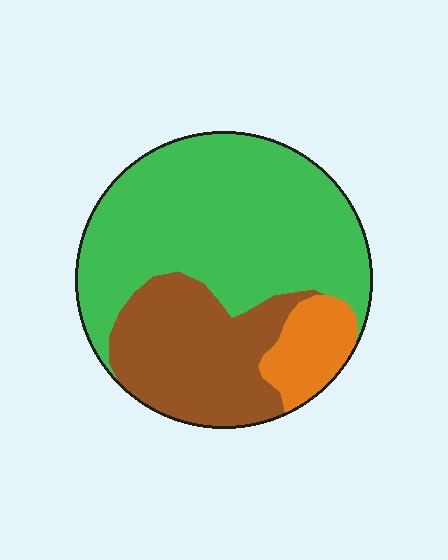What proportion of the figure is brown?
Brown covers about 30% of the figure.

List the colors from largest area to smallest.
From largest to smallest: green, brown, orange.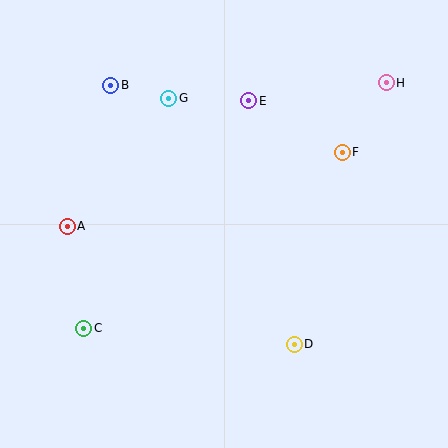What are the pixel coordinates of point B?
Point B is at (111, 85).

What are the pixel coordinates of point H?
Point H is at (386, 83).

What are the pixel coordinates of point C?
Point C is at (84, 328).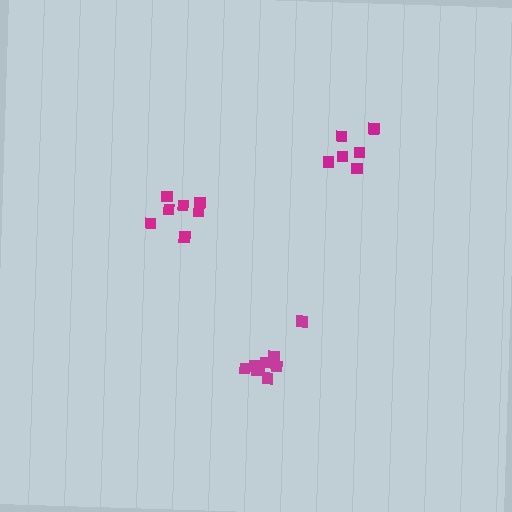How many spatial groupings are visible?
There are 3 spatial groupings.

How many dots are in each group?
Group 1: 7 dots, Group 2: 9 dots, Group 3: 7 dots (23 total).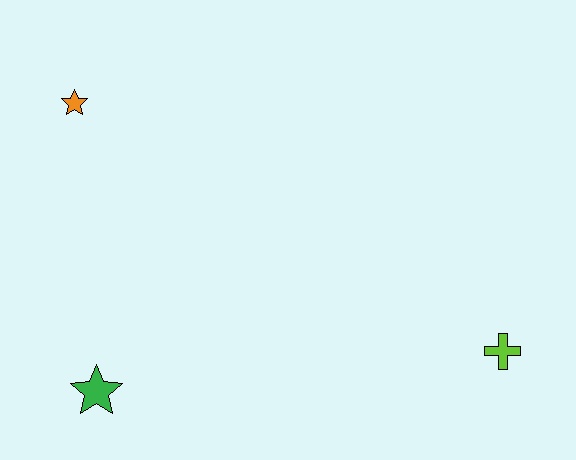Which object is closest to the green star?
The orange star is closest to the green star.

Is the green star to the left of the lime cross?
Yes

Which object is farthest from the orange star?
The lime cross is farthest from the orange star.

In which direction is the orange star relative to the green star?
The orange star is above the green star.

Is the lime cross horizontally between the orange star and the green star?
No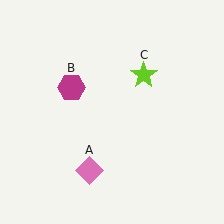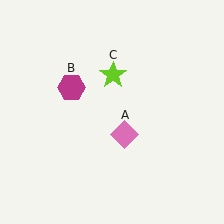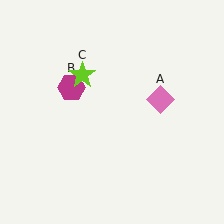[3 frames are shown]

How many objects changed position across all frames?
2 objects changed position: pink diamond (object A), lime star (object C).